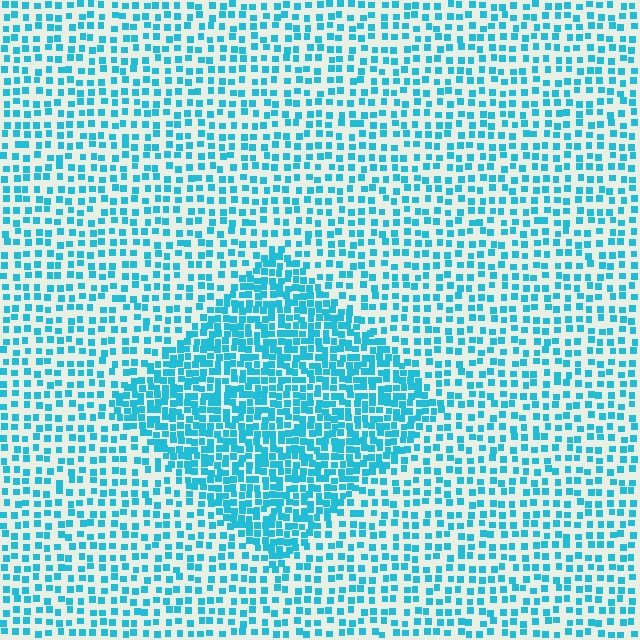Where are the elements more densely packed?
The elements are more densely packed inside the diamond boundary.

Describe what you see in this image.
The image contains small cyan elements arranged at two different densities. A diamond-shaped region is visible where the elements are more densely packed than the surrounding area.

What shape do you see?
I see a diamond.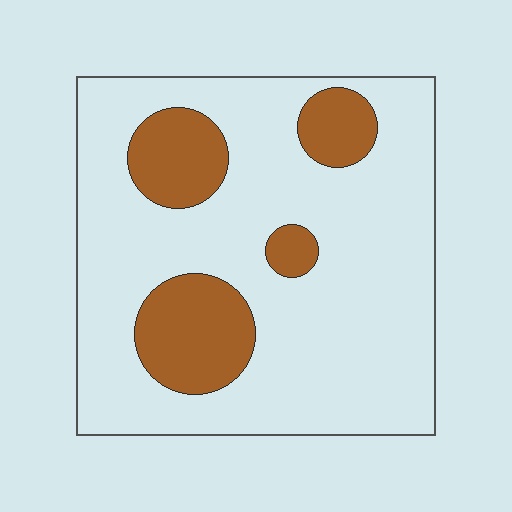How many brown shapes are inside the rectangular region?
4.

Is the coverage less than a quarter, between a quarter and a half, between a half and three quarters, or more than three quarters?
Less than a quarter.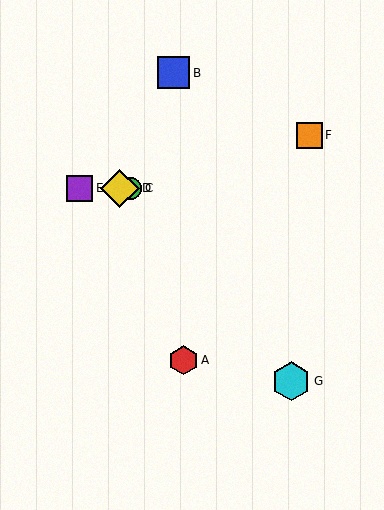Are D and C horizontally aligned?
Yes, both are at y≈188.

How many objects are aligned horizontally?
3 objects (C, D, E) are aligned horizontally.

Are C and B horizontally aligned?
No, C is at y≈188 and B is at y≈73.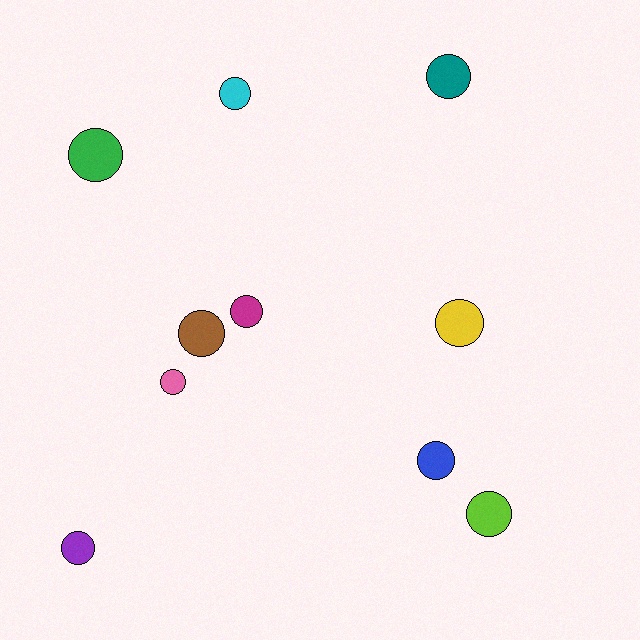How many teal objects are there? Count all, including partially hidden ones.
There is 1 teal object.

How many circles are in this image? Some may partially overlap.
There are 10 circles.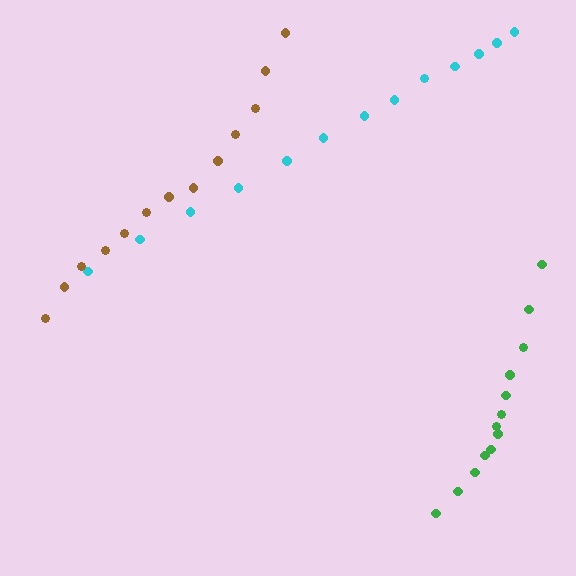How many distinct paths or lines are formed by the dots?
There are 3 distinct paths.